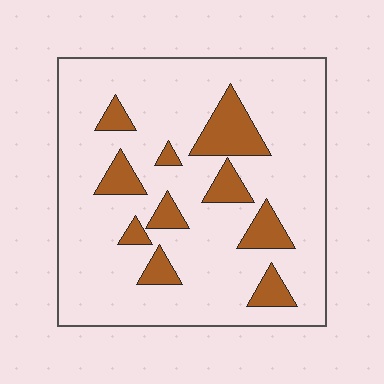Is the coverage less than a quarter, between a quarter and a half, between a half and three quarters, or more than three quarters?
Less than a quarter.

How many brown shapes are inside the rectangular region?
10.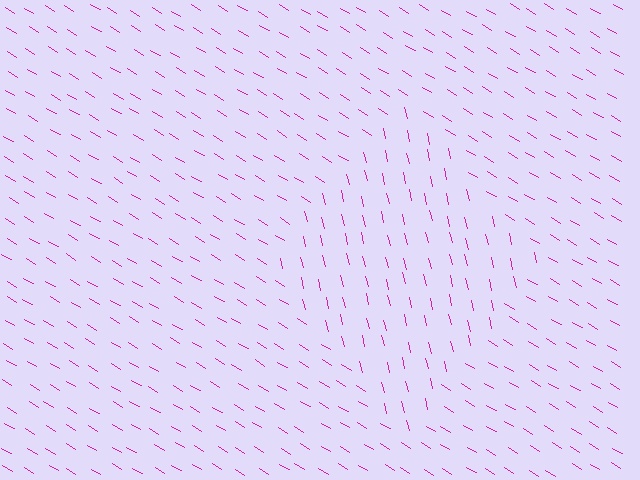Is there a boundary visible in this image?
Yes, there is a texture boundary formed by a change in line orientation.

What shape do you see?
I see a diamond.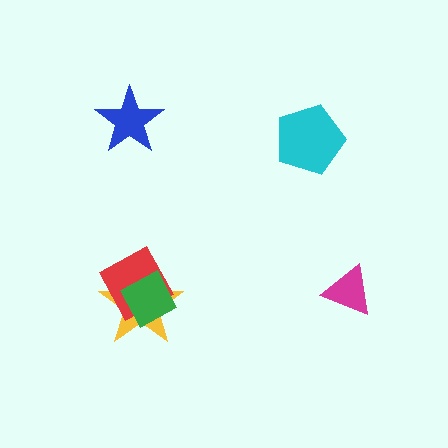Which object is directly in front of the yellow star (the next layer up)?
The red square is directly in front of the yellow star.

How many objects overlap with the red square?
2 objects overlap with the red square.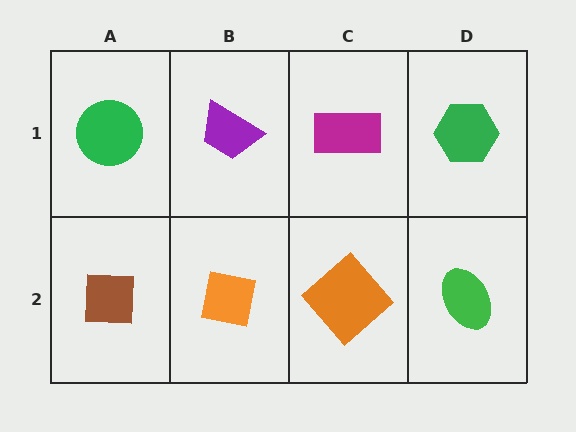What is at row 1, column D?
A green hexagon.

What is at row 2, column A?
A brown square.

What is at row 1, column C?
A magenta rectangle.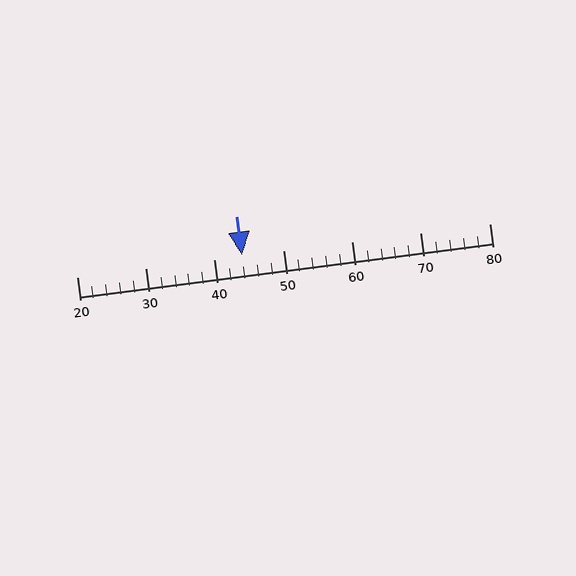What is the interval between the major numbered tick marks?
The major tick marks are spaced 10 units apart.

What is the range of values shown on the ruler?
The ruler shows values from 20 to 80.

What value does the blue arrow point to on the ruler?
The blue arrow points to approximately 44.